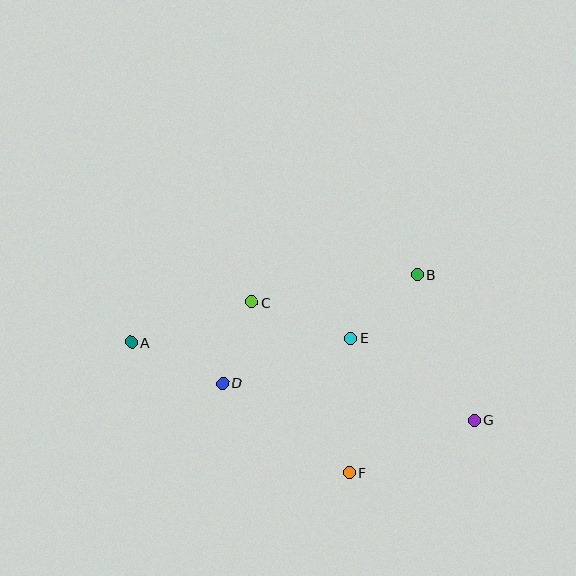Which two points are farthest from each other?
Points A and G are farthest from each other.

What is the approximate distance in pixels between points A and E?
The distance between A and E is approximately 219 pixels.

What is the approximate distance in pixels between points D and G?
The distance between D and G is approximately 254 pixels.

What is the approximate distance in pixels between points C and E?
The distance between C and E is approximately 106 pixels.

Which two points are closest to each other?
Points C and D are closest to each other.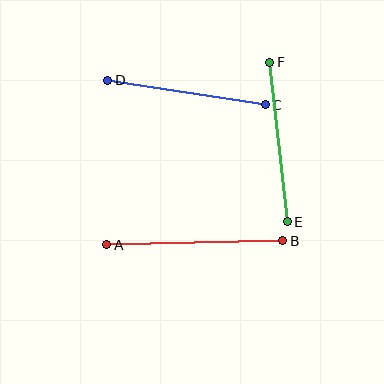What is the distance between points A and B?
The distance is approximately 176 pixels.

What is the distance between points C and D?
The distance is approximately 159 pixels.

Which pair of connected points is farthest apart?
Points A and B are farthest apart.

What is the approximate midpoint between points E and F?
The midpoint is at approximately (279, 142) pixels.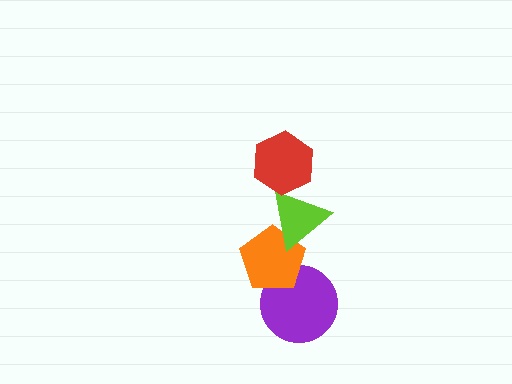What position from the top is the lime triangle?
The lime triangle is 2nd from the top.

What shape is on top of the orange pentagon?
The lime triangle is on top of the orange pentagon.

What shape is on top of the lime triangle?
The red hexagon is on top of the lime triangle.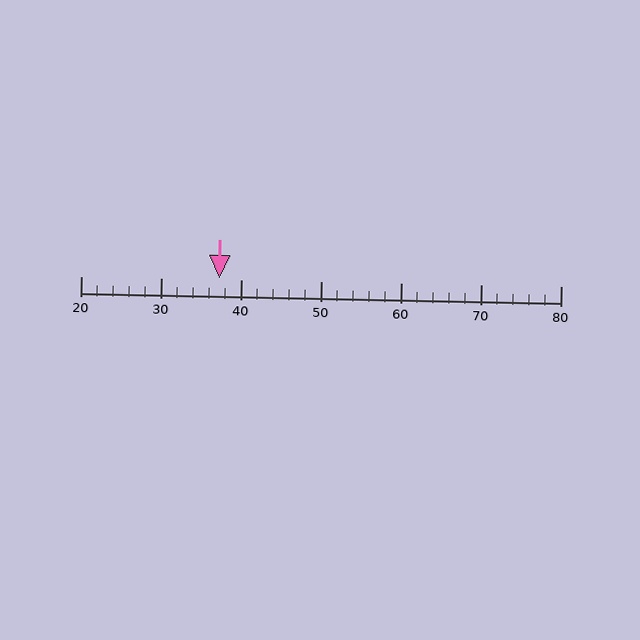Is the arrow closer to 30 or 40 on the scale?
The arrow is closer to 40.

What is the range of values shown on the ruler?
The ruler shows values from 20 to 80.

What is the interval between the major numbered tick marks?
The major tick marks are spaced 10 units apart.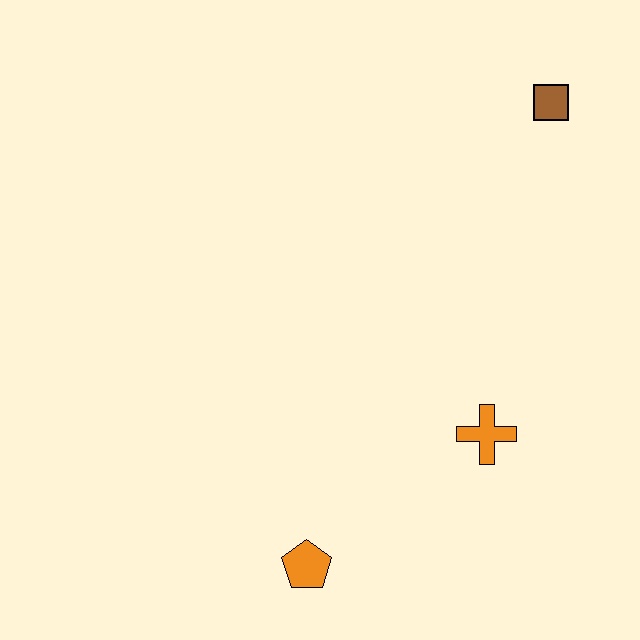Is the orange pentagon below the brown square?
Yes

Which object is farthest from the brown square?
The orange pentagon is farthest from the brown square.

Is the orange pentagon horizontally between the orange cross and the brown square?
No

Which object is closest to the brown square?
The orange cross is closest to the brown square.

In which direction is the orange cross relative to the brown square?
The orange cross is below the brown square.